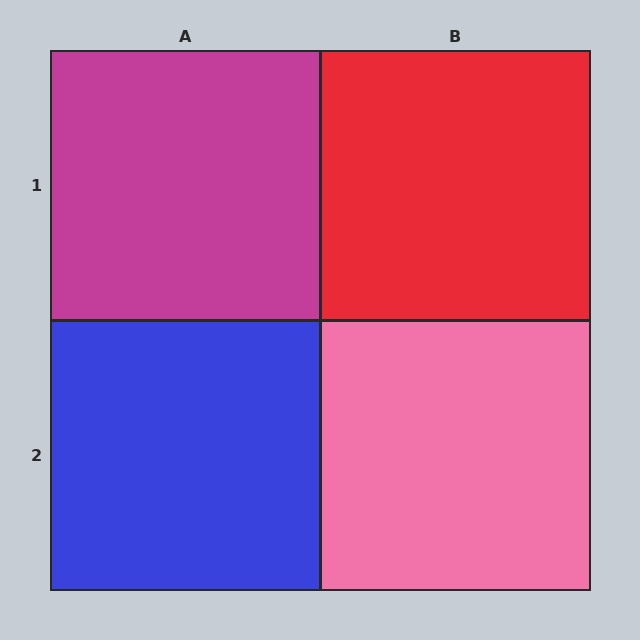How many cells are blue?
1 cell is blue.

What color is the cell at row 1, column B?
Red.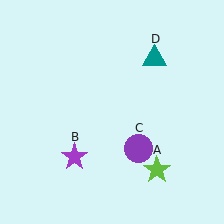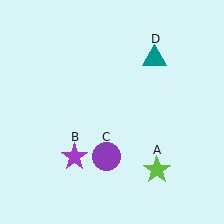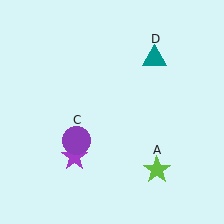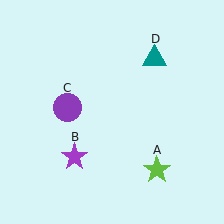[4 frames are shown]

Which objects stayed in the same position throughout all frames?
Lime star (object A) and purple star (object B) and teal triangle (object D) remained stationary.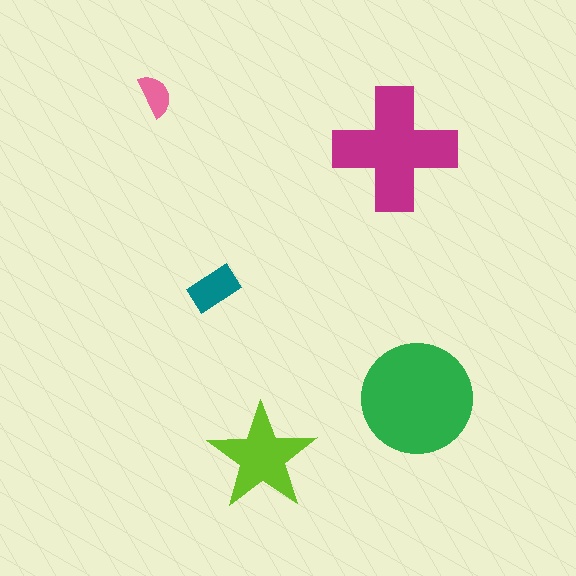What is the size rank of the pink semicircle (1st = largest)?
5th.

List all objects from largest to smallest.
The green circle, the magenta cross, the lime star, the teal rectangle, the pink semicircle.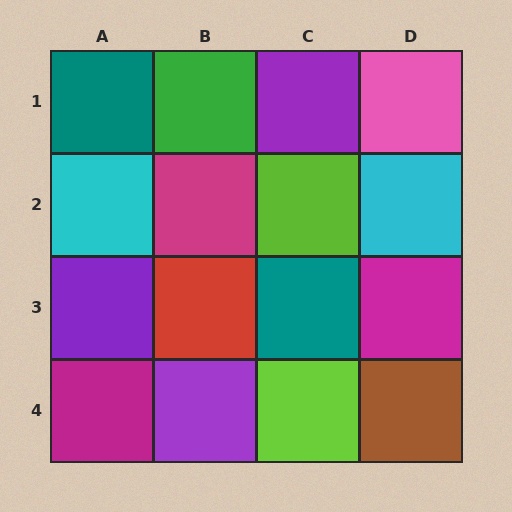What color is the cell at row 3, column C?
Teal.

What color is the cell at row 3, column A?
Purple.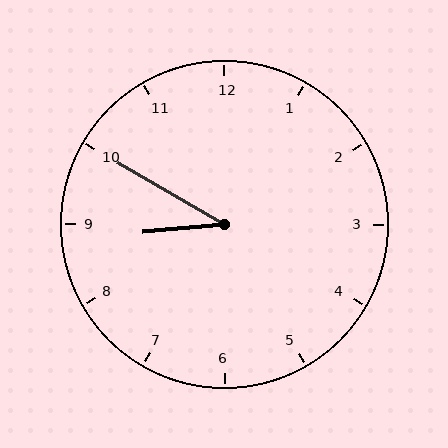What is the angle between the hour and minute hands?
Approximately 35 degrees.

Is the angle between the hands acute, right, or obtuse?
It is acute.